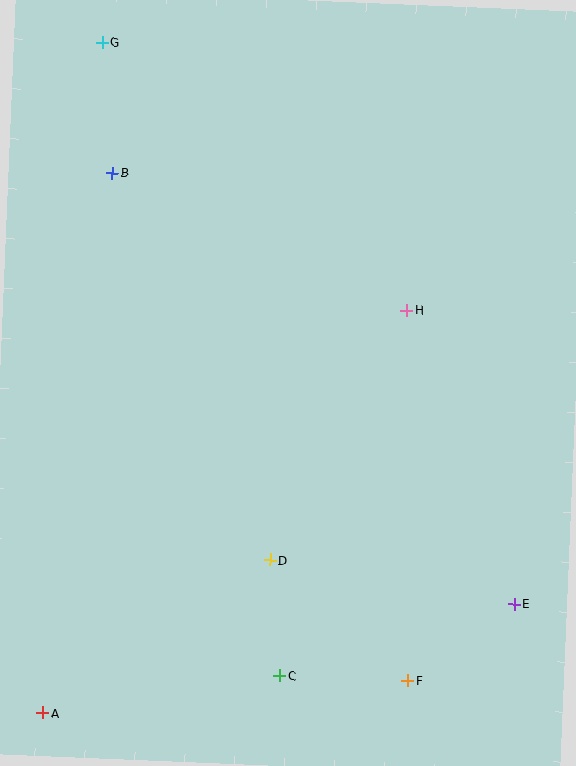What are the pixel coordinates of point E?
Point E is at (514, 604).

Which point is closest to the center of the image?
Point H at (407, 310) is closest to the center.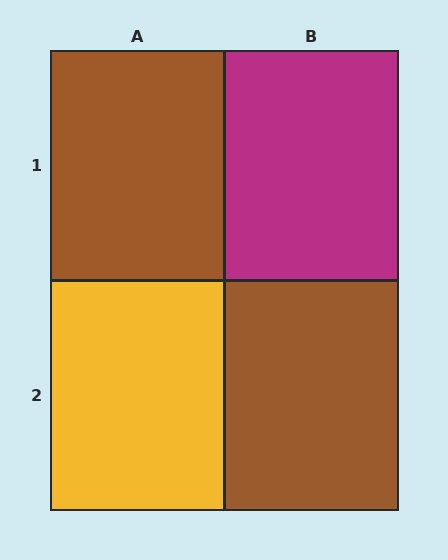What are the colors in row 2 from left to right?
Yellow, brown.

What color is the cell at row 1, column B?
Magenta.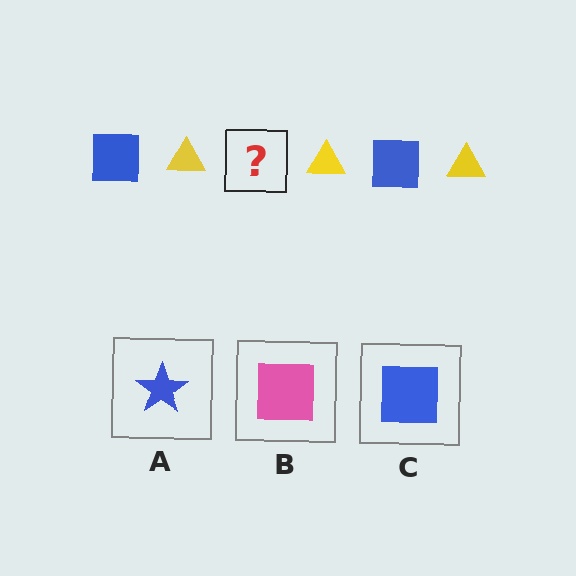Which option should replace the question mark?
Option C.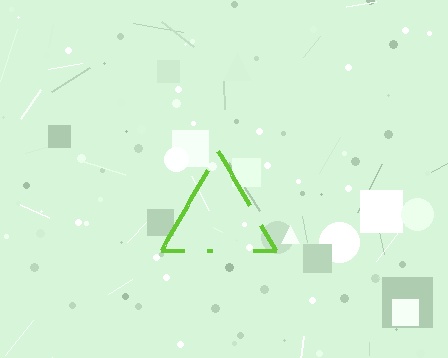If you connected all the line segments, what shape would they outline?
They would outline a triangle.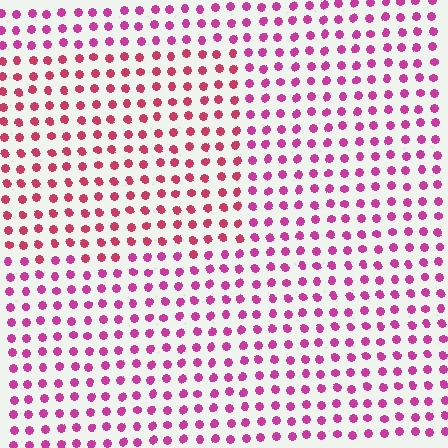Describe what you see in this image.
The image is filled with small magenta elements in a uniform arrangement. A rectangle-shaped region is visible where the elements are tinted to a slightly different hue, forming a subtle color boundary.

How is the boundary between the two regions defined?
The boundary is defined purely by a slight shift in hue (about 24 degrees). Spacing, size, and orientation are identical on both sides.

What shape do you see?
I see a rectangle.